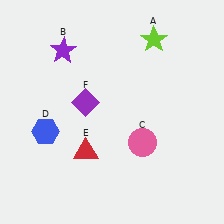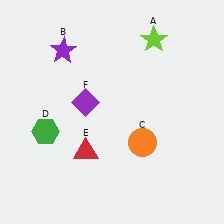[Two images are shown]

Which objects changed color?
C changed from pink to orange. D changed from blue to green.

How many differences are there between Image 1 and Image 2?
There are 2 differences between the two images.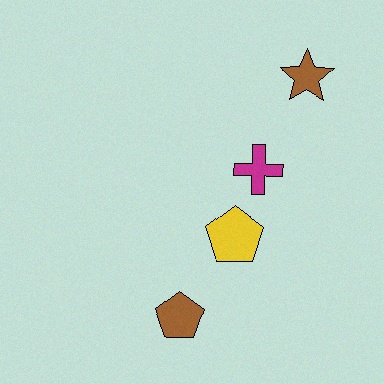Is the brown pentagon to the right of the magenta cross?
No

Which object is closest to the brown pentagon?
The yellow pentagon is closest to the brown pentagon.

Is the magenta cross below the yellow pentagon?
No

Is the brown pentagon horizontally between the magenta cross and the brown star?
No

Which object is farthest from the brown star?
The brown pentagon is farthest from the brown star.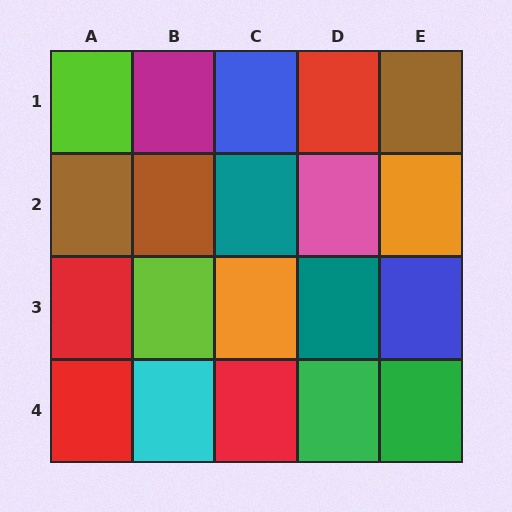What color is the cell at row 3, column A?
Red.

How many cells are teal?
2 cells are teal.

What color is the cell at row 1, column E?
Brown.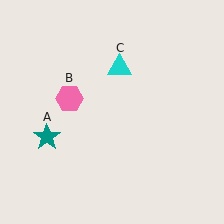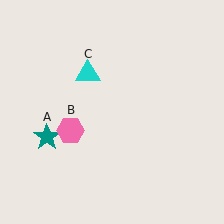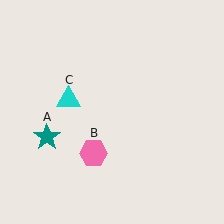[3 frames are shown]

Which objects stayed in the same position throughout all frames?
Teal star (object A) remained stationary.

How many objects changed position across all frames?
2 objects changed position: pink hexagon (object B), cyan triangle (object C).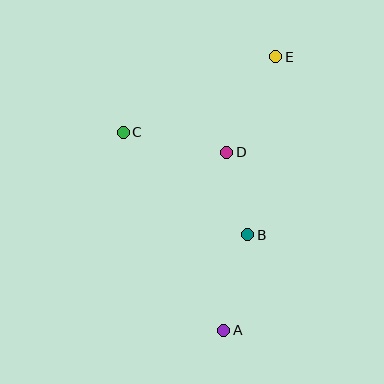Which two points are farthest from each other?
Points A and E are farthest from each other.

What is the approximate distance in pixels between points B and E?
The distance between B and E is approximately 180 pixels.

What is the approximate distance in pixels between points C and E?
The distance between C and E is approximately 170 pixels.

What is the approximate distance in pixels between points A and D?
The distance between A and D is approximately 178 pixels.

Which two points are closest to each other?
Points B and D are closest to each other.